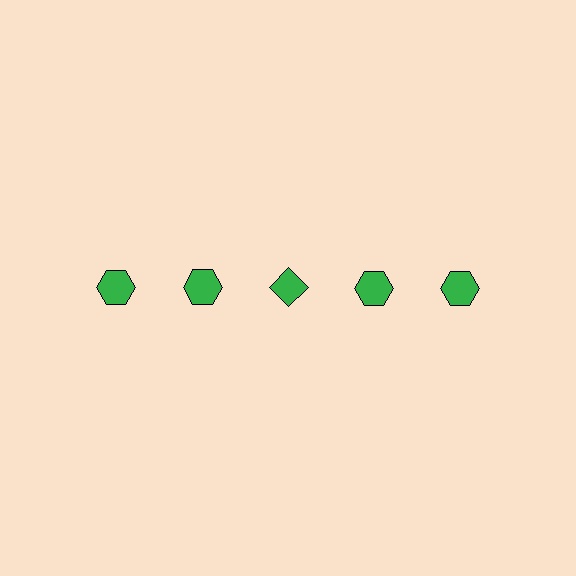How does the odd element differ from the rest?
It has a different shape: diamond instead of hexagon.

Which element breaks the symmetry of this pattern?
The green diamond in the top row, center column breaks the symmetry. All other shapes are green hexagons.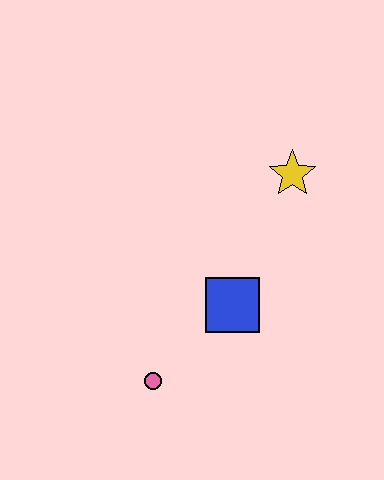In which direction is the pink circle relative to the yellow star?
The pink circle is below the yellow star.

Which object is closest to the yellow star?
The blue square is closest to the yellow star.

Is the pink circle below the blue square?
Yes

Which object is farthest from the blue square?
The yellow star is farthest from the blue square.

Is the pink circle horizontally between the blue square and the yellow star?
No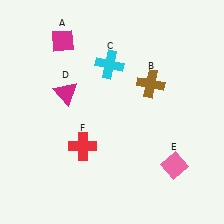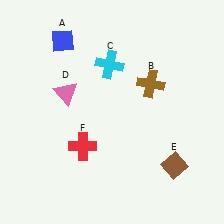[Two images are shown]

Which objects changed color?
A changed from magenta to blue. D changed from magenta to pink. E changed from pink to brown.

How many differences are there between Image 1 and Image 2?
There are 3 differences between the two images.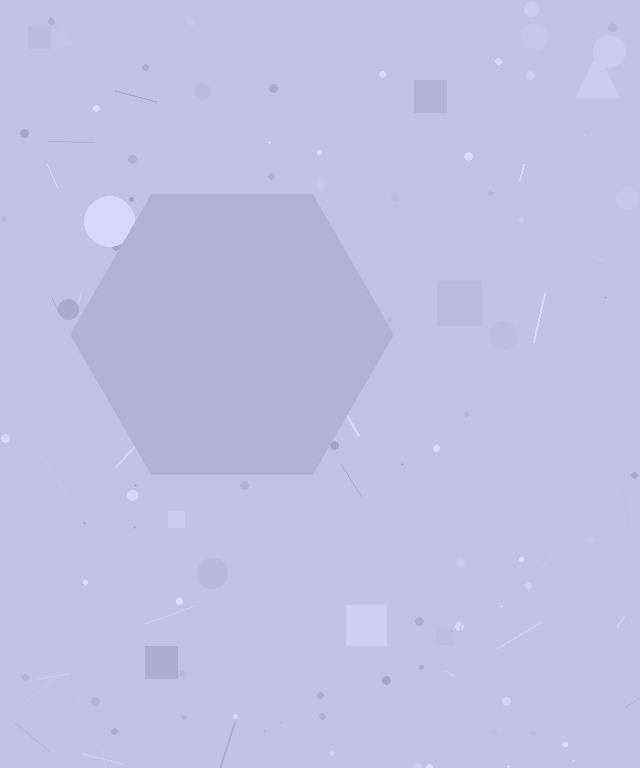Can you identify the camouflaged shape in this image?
The camouflaged shape is a hexagon.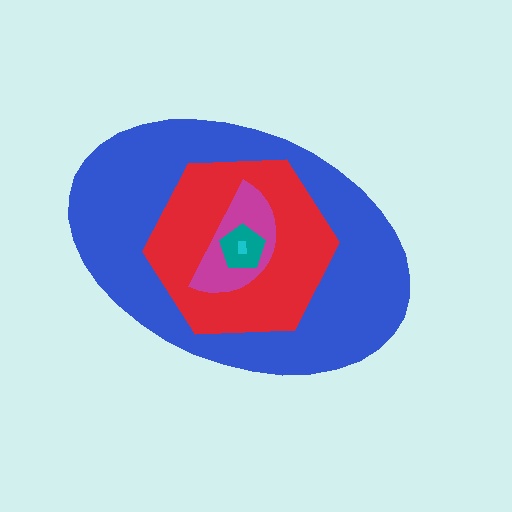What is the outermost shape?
The blue ellipse.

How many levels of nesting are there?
5.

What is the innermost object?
The cyan rectangle.